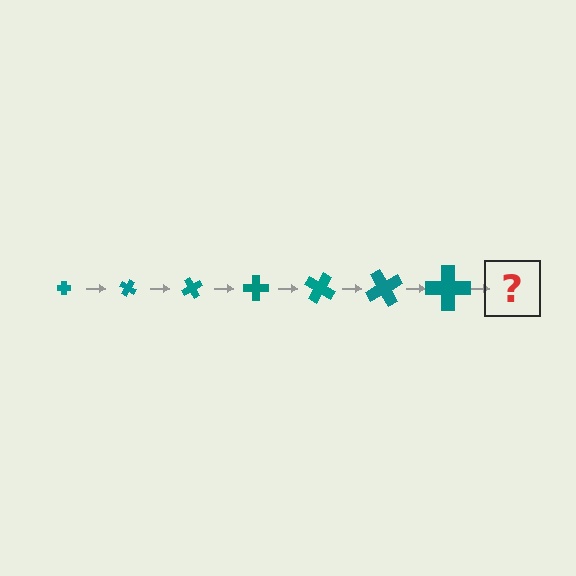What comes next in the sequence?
The next element should be a cross, larger than the previous one and rotated 210 degrees from the start.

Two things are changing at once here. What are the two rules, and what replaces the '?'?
The two rules are that the cross grows larger each step and it rotates 30 degrees each step. The '?' should be a cross, larger than the previous one and rotated 210 degrees from the start.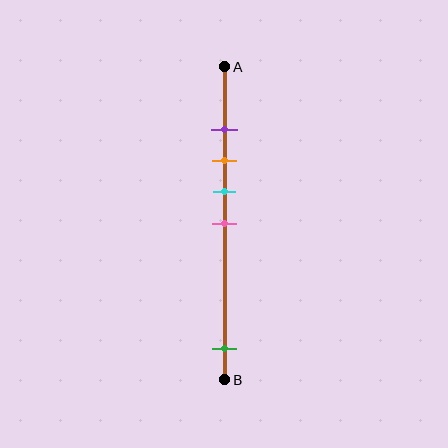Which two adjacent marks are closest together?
The purple and orange marks are the closest adjacent pair.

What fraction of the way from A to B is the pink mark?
The pink mark is approximately 50% (0.5) of the way from A to B.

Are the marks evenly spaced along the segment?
No, the marks are not evenly spaced.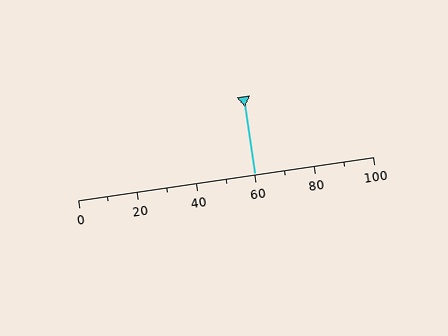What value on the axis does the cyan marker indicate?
The marker indicates approximately 60.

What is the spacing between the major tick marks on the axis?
The major ticks are spaced 20 apart.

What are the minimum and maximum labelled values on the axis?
The axis runs from 0 to 100.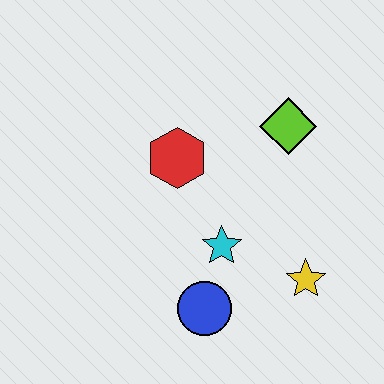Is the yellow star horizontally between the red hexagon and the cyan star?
No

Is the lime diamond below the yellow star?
No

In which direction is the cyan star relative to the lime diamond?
The cyan star is below the lime diamond.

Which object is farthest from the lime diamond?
The blue circle is farthest from the lime diamond.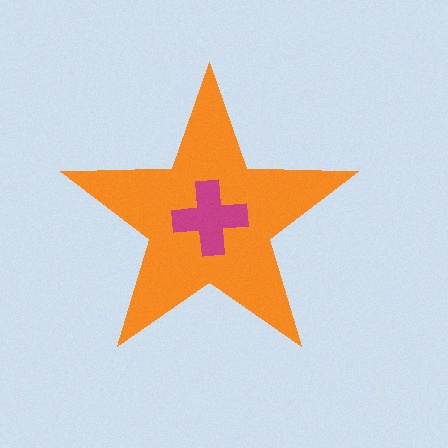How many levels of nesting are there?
2.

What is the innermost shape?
The magenta cross.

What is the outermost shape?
The orange star.